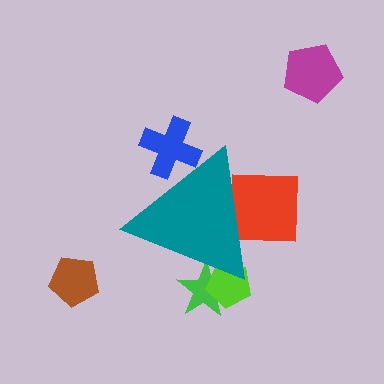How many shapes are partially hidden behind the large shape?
4 shapes are partially hidden.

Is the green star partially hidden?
Yes, the green star is partially hidden behind the teal triangle.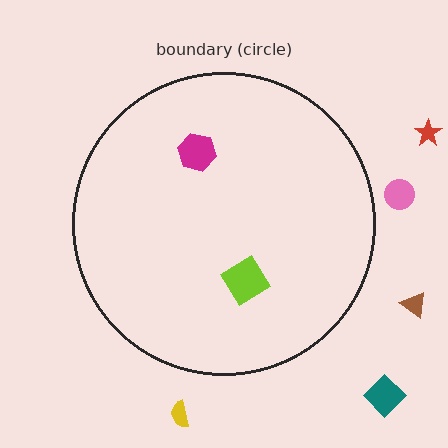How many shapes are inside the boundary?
2 inside, 5 outside.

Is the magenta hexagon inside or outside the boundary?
Inside.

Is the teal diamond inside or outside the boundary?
Outside.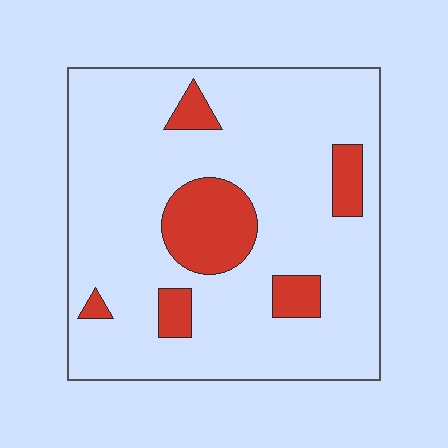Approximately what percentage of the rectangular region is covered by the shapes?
Approximately 15%.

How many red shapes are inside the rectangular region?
6.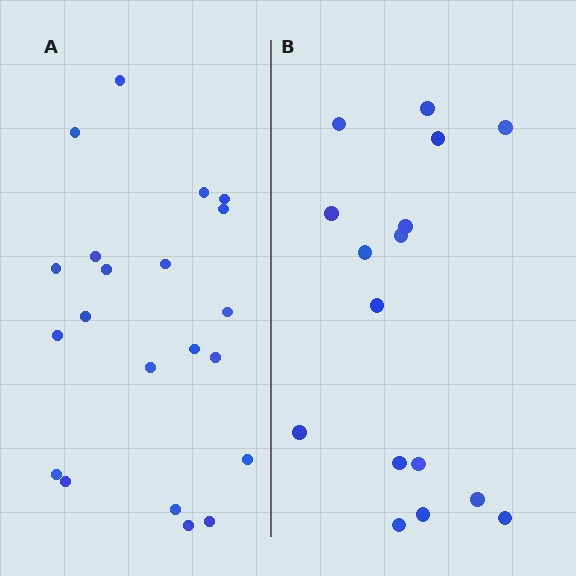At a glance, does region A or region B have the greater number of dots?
Region A (the left region) has more dots.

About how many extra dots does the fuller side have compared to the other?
Region A has about 5 more dots than region B.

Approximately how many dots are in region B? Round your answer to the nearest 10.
About 20 dots. (The exact count is 16, which rounds to 20.)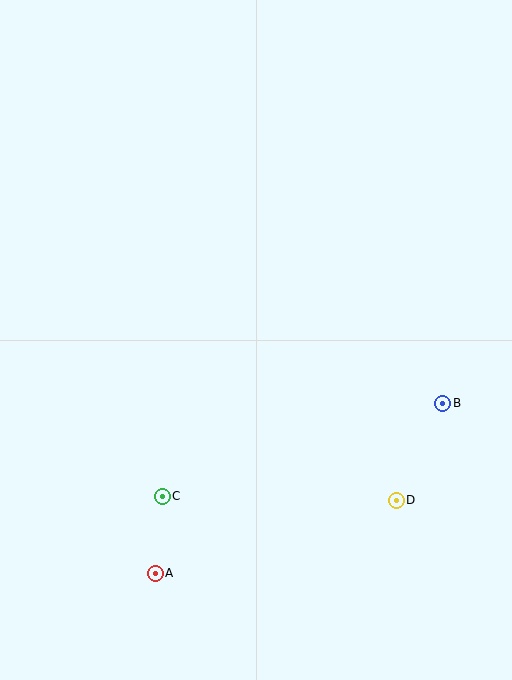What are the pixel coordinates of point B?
Point B is at (443, 403).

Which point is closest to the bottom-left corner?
Point A is closest to the bottom-left corner.